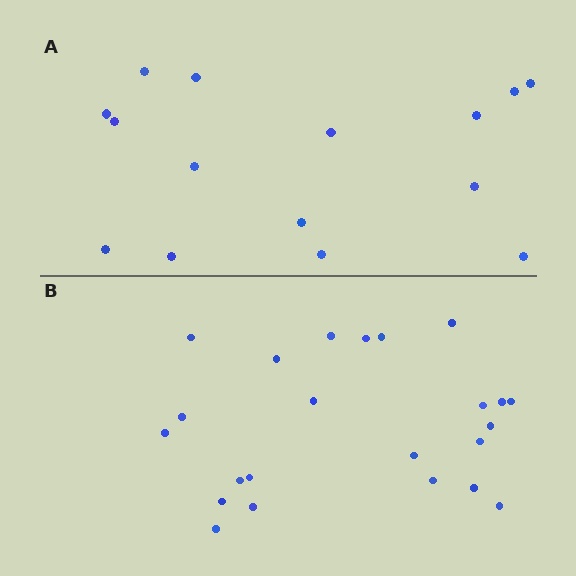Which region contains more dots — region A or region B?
Region B (the bottom region) has more dots.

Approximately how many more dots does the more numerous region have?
Region B has roughly 8 or so more dots than region A.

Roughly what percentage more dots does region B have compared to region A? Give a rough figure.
About 55% more.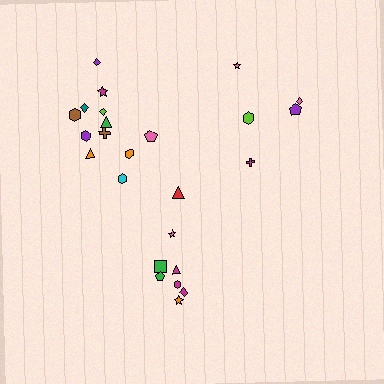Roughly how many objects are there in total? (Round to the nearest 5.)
Roughly 25 objects in total.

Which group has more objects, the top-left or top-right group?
The top-left group.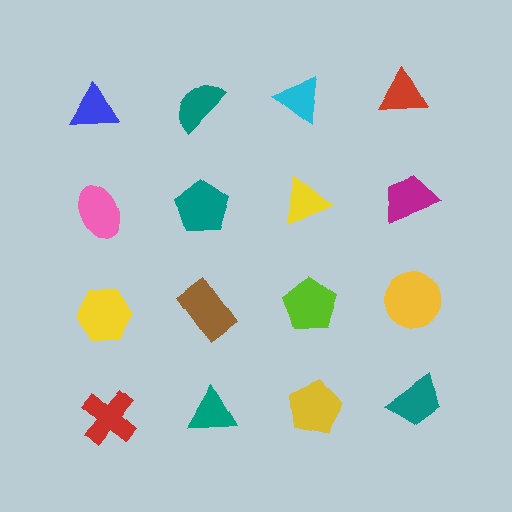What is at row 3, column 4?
A yellow circle.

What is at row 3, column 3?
A lime pentagon.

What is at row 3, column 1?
A yellow hexagon.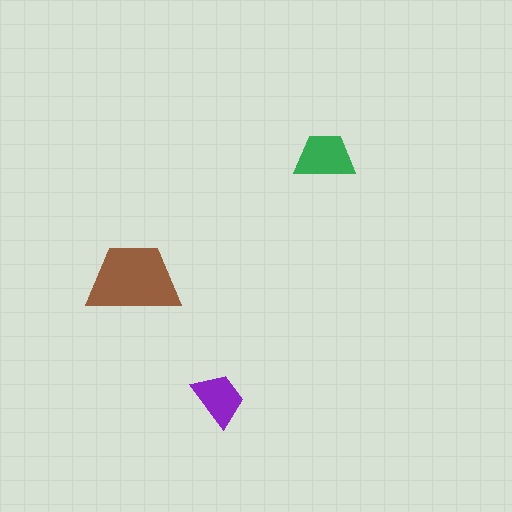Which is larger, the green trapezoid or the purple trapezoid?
The green one.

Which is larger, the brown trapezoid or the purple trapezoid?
The brown one.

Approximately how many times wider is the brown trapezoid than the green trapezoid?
About 1.5 times wider.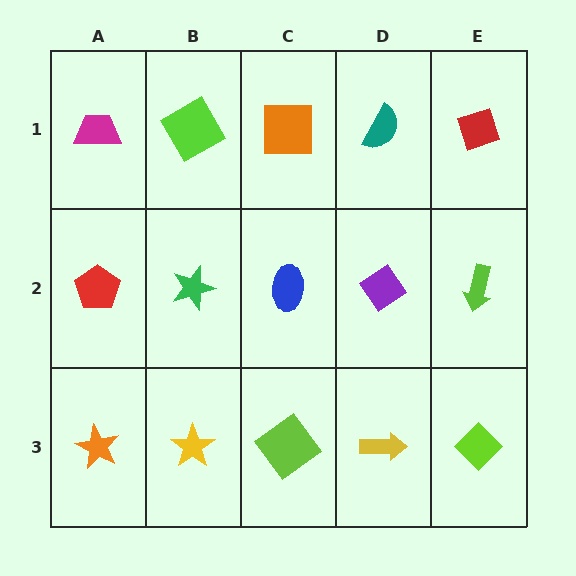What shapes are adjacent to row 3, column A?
A red pentagon (row 2, column A), a yellow star (row 3, column B).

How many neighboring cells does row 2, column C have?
4.